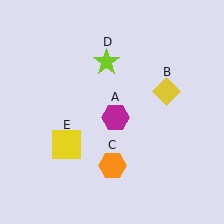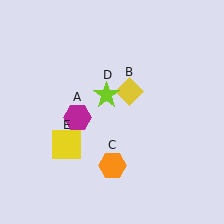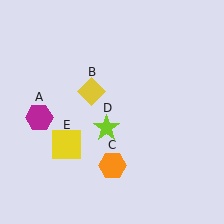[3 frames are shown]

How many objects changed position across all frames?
3 objects changed position: magenta hexagon (object A), yellow diamond (object B), lime star (object D).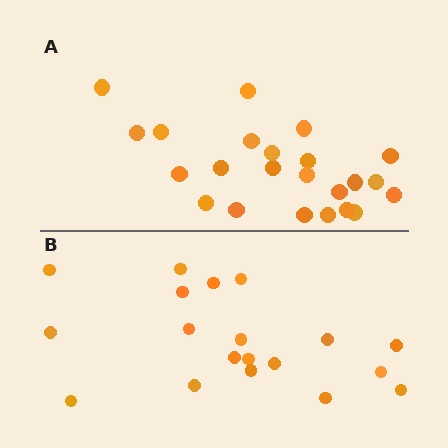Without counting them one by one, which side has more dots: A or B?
Region A (the top region) has more dots.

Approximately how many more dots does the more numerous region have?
Region A has about 4 more dots than region B.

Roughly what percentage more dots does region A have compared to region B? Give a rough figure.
About 20% more.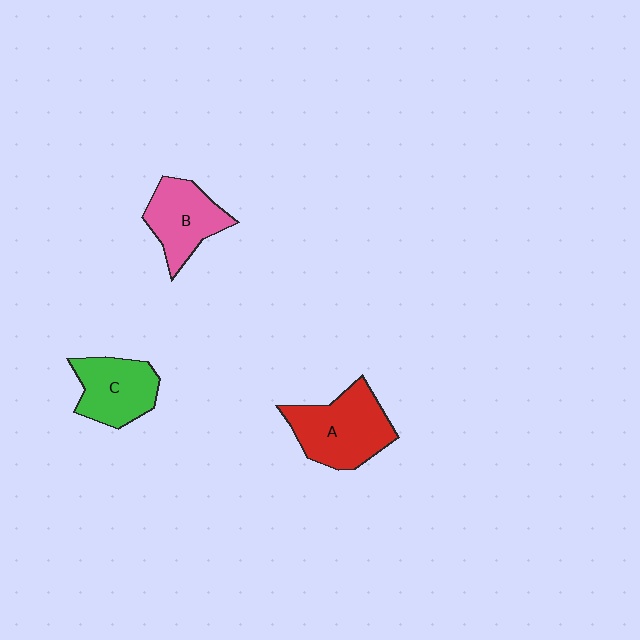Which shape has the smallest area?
Shape C (green).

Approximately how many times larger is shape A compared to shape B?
Approximately 1.3 times.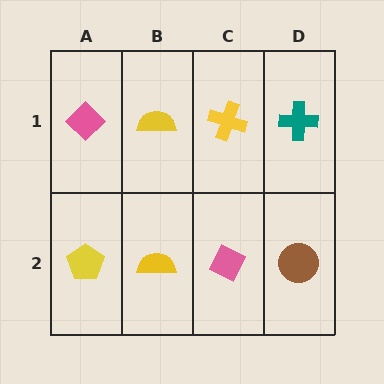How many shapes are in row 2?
4 shapes.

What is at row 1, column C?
A yellow cross.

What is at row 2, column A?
A yellow pentagon.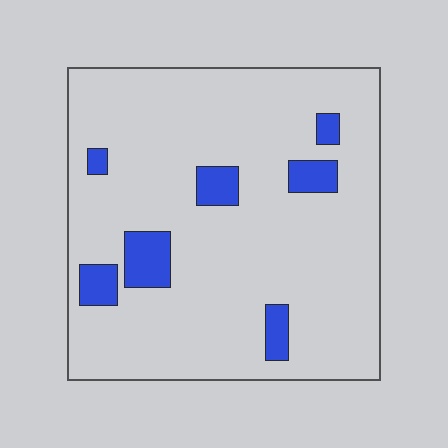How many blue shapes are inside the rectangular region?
7.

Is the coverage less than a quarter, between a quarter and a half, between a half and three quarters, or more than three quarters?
Less than a quarter.